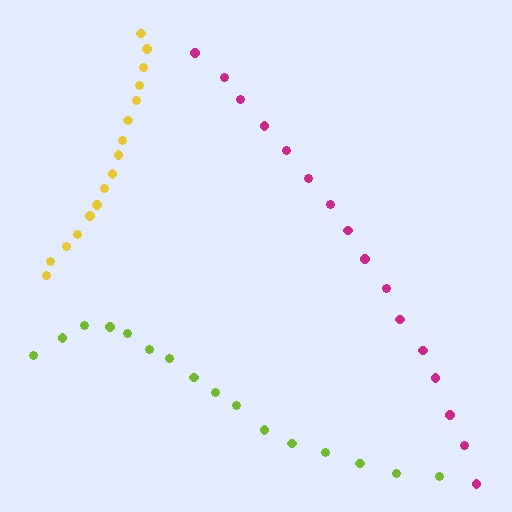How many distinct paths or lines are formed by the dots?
There are 3 distinct paths.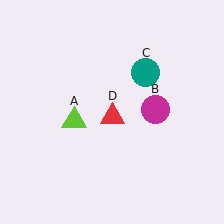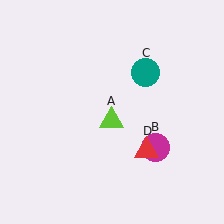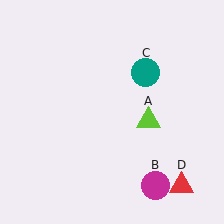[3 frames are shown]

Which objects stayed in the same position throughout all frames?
Teal circle (object C) remained stationary.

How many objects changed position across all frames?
3 objects changed position: lime triangle (object A), magenta circle (object B), red triangle (object D).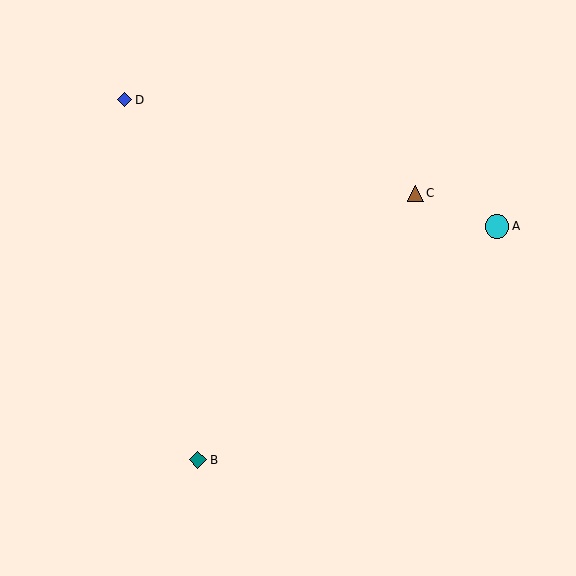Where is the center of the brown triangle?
The center of the brown triangle is at (415, 193).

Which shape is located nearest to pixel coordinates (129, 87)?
The blue diamond (labeled D) at (125, 100) is nearest to that location.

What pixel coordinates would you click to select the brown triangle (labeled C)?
Click at (415, 193) to select the brown triangle C.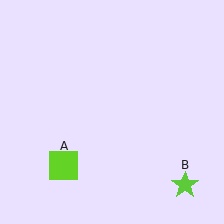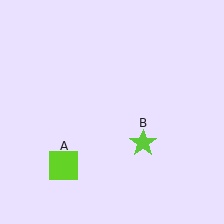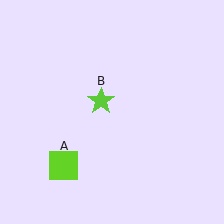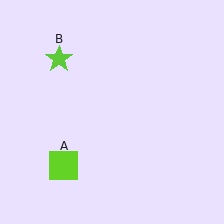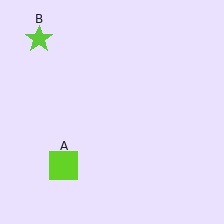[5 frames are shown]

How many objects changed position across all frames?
1 object changed position: lime star (object B).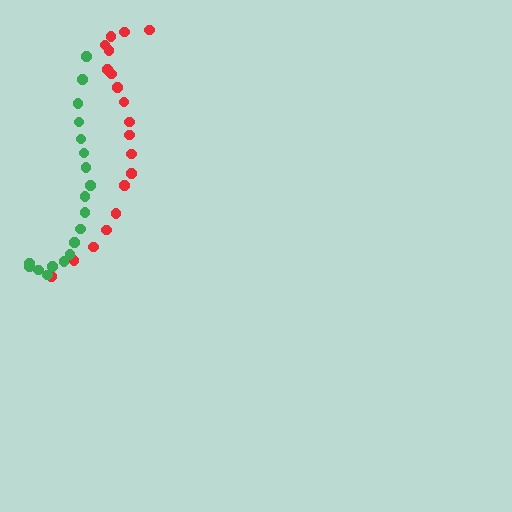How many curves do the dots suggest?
There are 2 distinct paths.